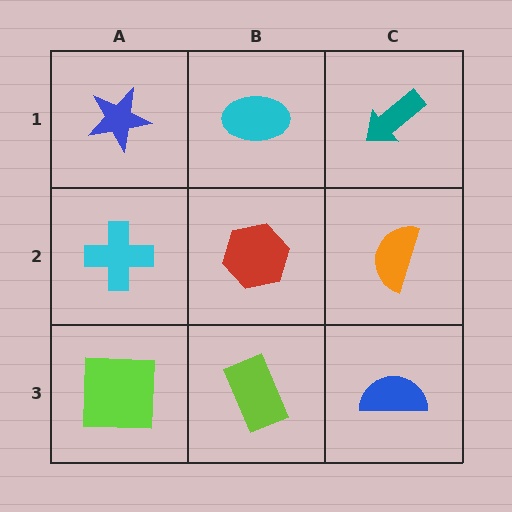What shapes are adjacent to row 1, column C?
An orange semicircle (row 2, column C), a cyan ellipse (row 1, column B).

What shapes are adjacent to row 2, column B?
A cyan ellipse (row 1, column B), a lime rectangle (row 3, column B), a cyan cross (row 2, column A), an orange semicircle (row 2, column C).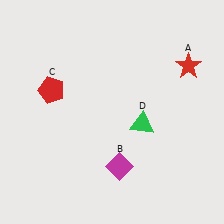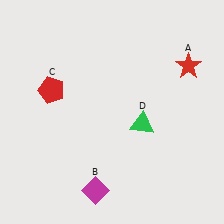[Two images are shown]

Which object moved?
The magenta diamond (B) moved left.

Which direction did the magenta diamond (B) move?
The magenta diamond (B) moved left.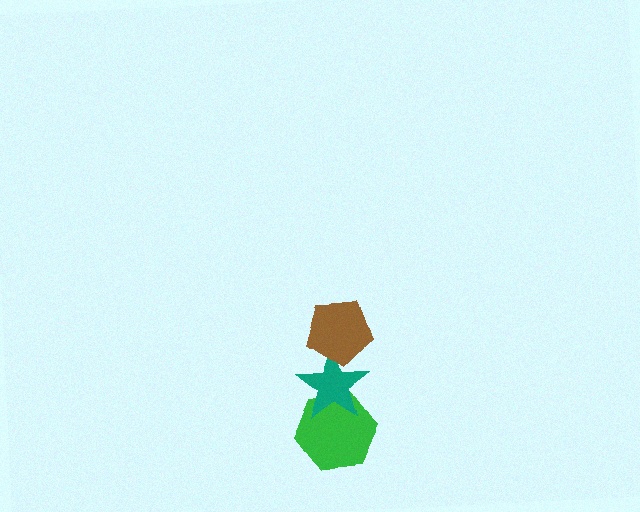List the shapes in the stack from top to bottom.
From top to bottom: the brown pentagon, the teal star, the green hexagon.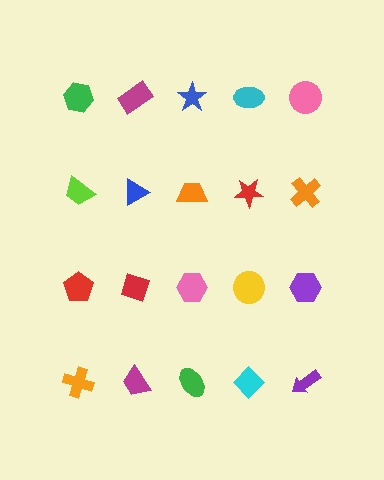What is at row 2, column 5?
An orange cross.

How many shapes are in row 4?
5 shapes.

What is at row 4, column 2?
A magenta trapezoid.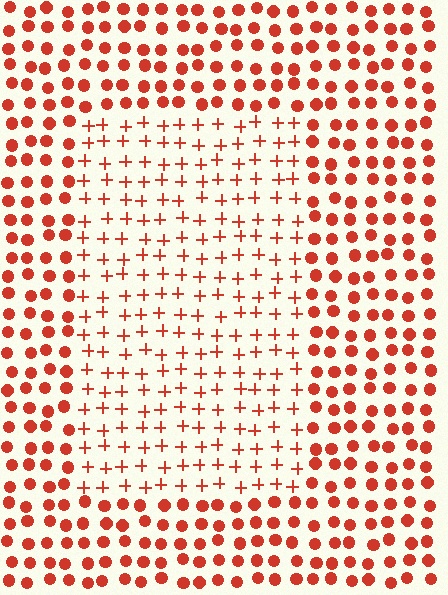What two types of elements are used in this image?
The image uses plus signs inside the rectangle region and circles outside it.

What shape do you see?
I see a rectangle.